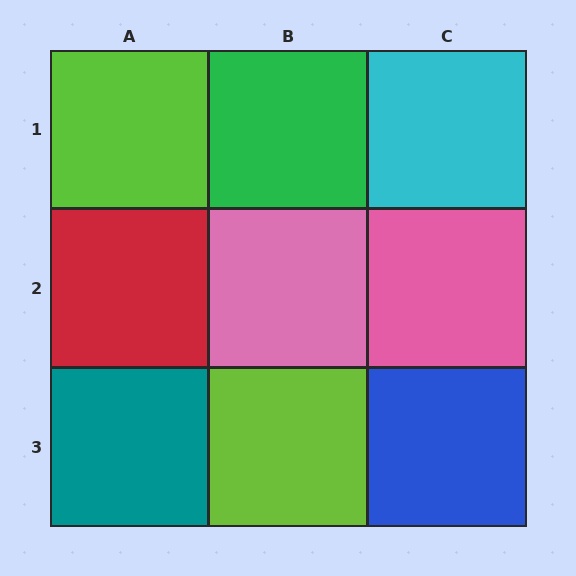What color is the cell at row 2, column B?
Pink.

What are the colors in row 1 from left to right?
Lime, green, cyan.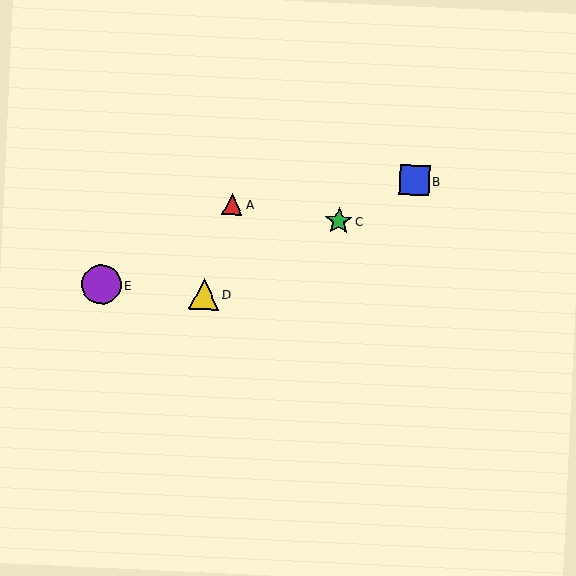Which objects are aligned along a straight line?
Objects B, C, D are aligned along a straight line.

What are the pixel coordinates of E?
Object E is at (102, 284).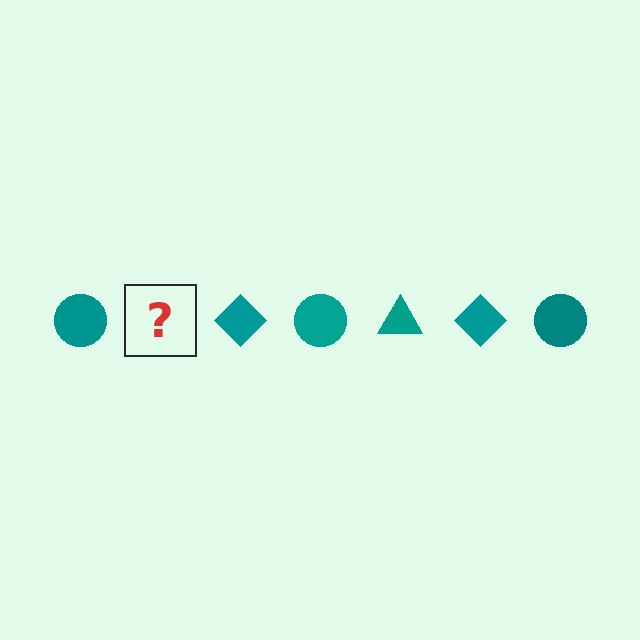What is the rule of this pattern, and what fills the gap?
The rule is that the pattern cycles through circle, triangle, diamond shapes in teal. The gap should be filled with a teal triangle.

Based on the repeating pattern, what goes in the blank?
The blank should be a teal triangle.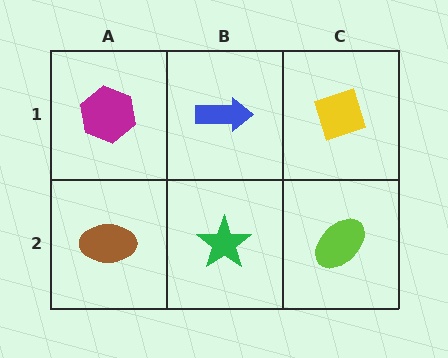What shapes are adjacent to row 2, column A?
A magenta hexagon (row 1, column A), a green star (row 2, column B).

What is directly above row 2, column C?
A yellow diamond.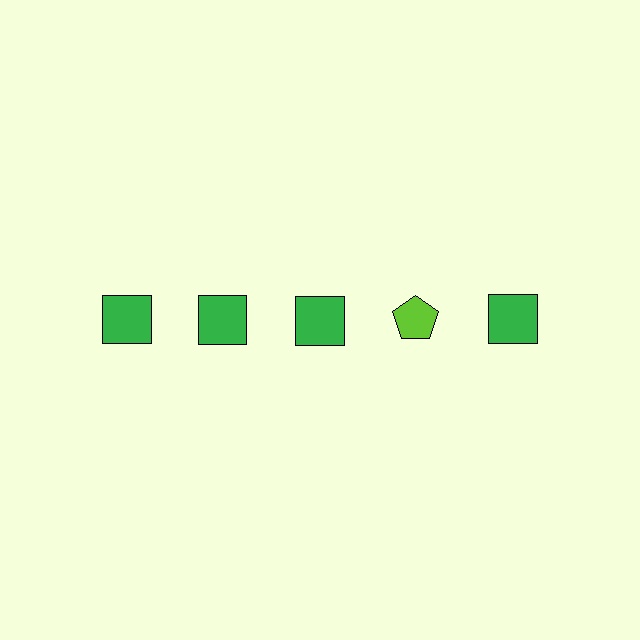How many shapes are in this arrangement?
There are 5 shapes arranged in a grid pattern.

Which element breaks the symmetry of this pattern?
The lime pentagon in the top row, second from right column breaks the symmetry. All other shapes are green squares.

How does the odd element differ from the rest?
It differs in both color (lime instead of green) and shape (pentagon instead of square).